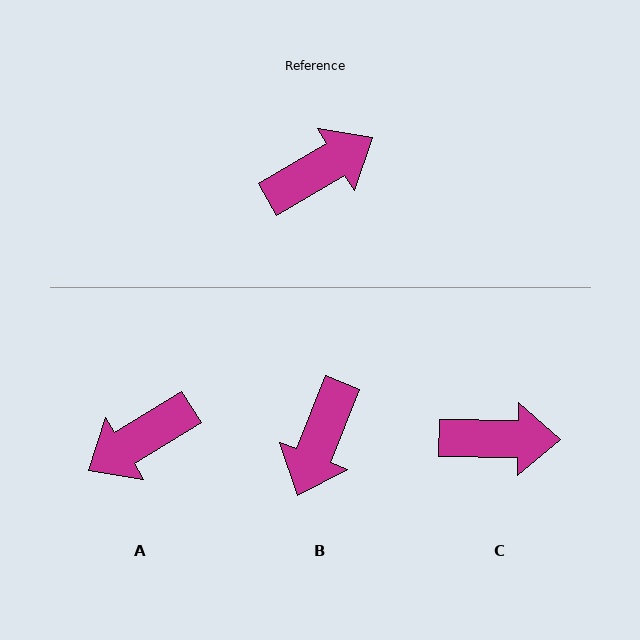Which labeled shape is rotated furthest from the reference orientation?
A, about 179 degrees away.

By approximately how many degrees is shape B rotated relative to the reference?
Approximately 142 degrees clockwise.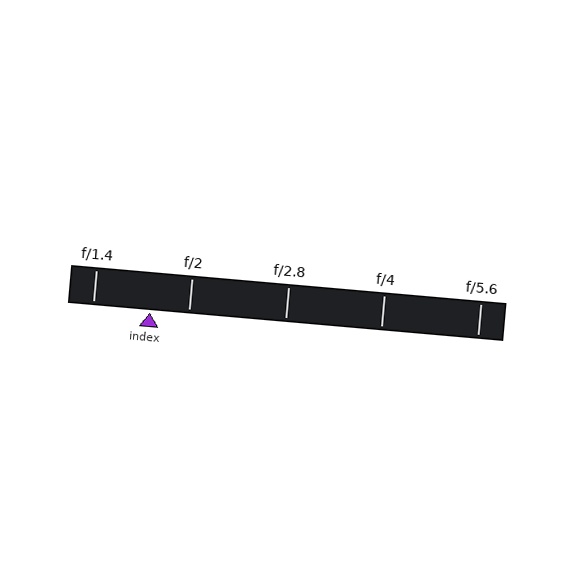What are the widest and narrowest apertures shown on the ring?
The widest aperture shown is f/1.4 and the narrowest is f/5.6.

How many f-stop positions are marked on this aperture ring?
There are 5 f-stop positions marked.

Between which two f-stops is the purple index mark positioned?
The index mark is between f/1.4 and f/2.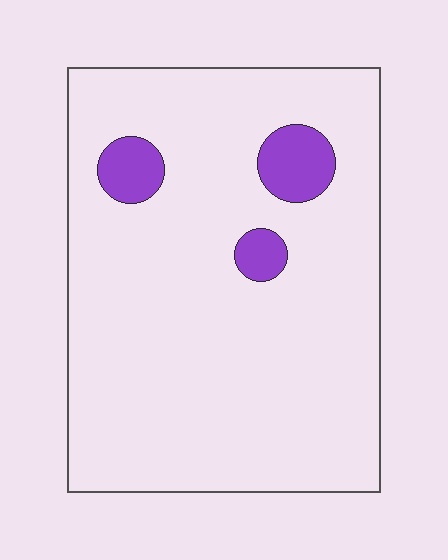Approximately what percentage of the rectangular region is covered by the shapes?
Approximately 10%.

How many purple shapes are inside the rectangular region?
3.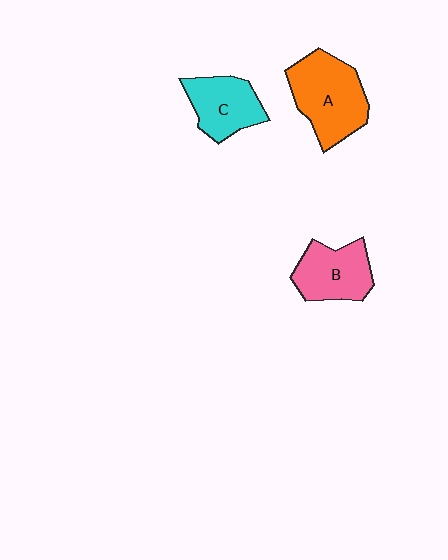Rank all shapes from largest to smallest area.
From largest to smallest: A (orange), B (pink), C (cyan).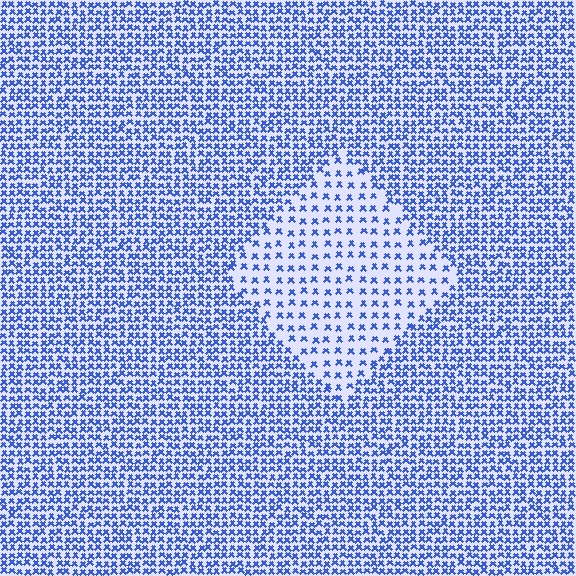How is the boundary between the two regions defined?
The boundary is defined by a change in element density (approximately 2.3x ratio). All elements are the same color, size, and shape.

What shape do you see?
I see a diamond.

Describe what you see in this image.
The image contains small blue elements arranged at two different densities. A diamond-shaped region is visible where the elements are less densely packed than the surrounding area.